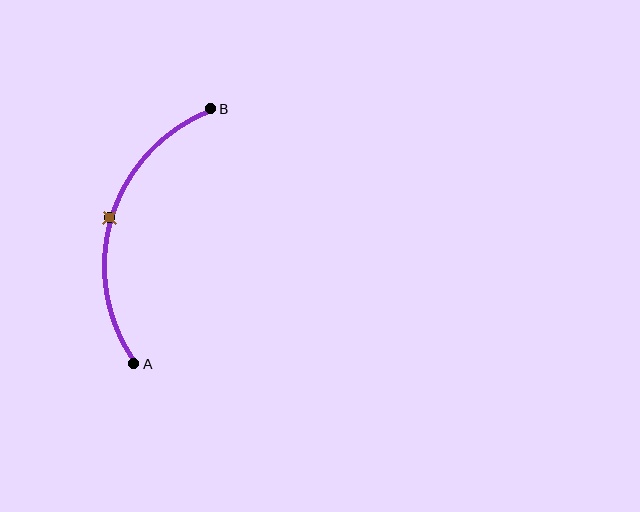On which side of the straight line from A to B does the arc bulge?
The arc bulges to the left of the straight line connecting A and B.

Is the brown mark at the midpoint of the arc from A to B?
Yes. The brown mark lies on the arc at equal arc-length from both A and B — it is the arc midpoint.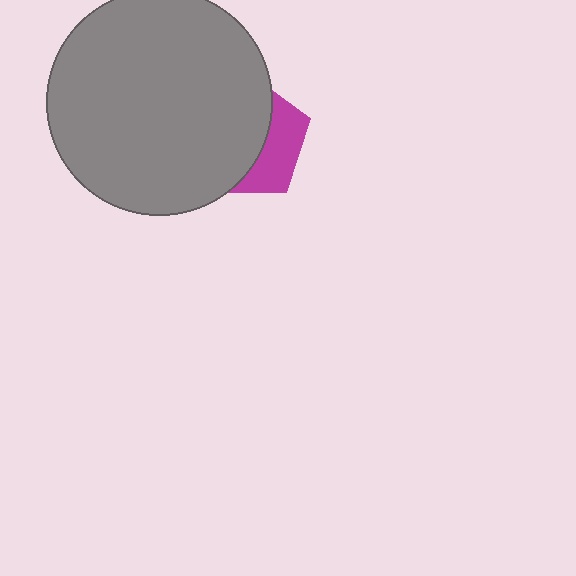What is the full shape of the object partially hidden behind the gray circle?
The partially hidden object is a magenta pentagon.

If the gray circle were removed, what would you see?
You would see the complete magenta pentagon.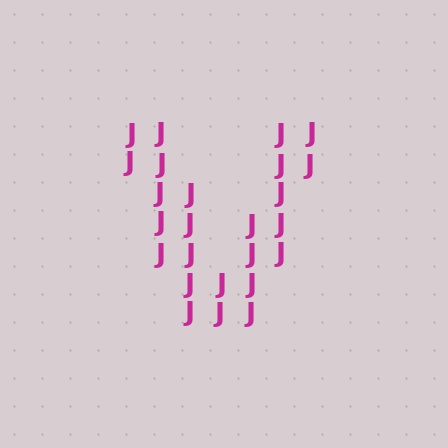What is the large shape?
The large shape is the letter V.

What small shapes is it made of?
It is made of small letter J's.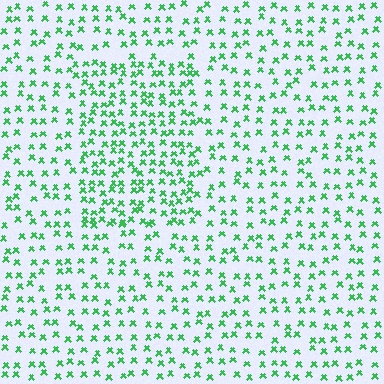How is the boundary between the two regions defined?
The boundary is defined by a change in element density (approximately 1.7x ratio). All elements are the same color, size, and shape.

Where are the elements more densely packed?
The elements are more densely packed inside the rectangle boundary.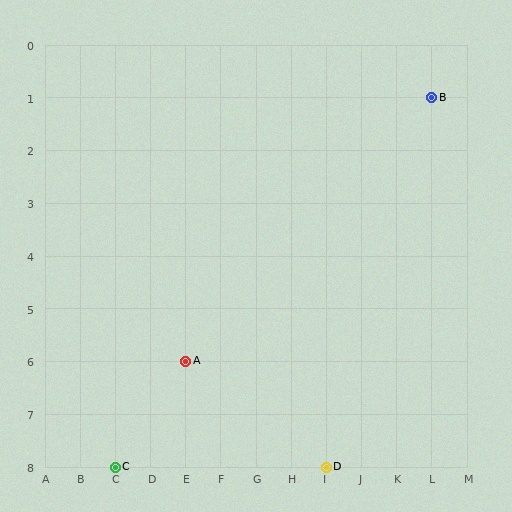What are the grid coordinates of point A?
Point A is at grid coordinates (E, 6).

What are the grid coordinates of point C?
Point C is at grid coordinates (C, 8).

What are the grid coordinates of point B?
Point B is at grid coordinates (L, 1).